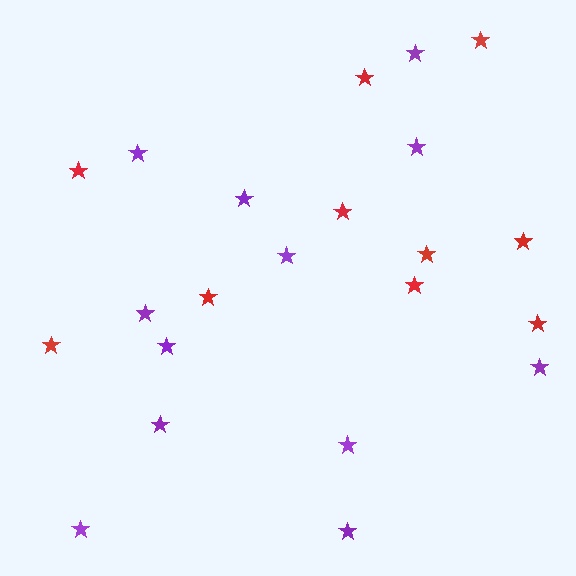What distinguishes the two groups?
There are 2 groups: one group of purple stars (12) and one group of red stars (10).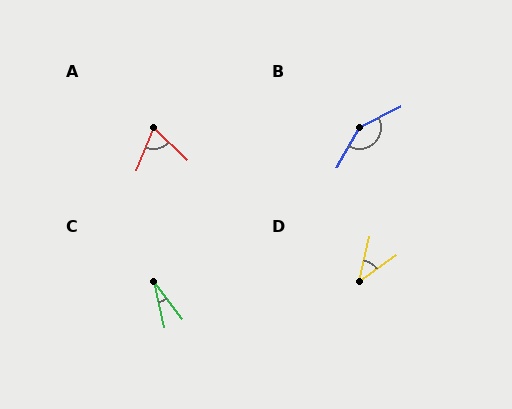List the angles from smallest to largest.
C (26°), D (41°), A (68°), B (146°).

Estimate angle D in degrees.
Approximately 41 degrees.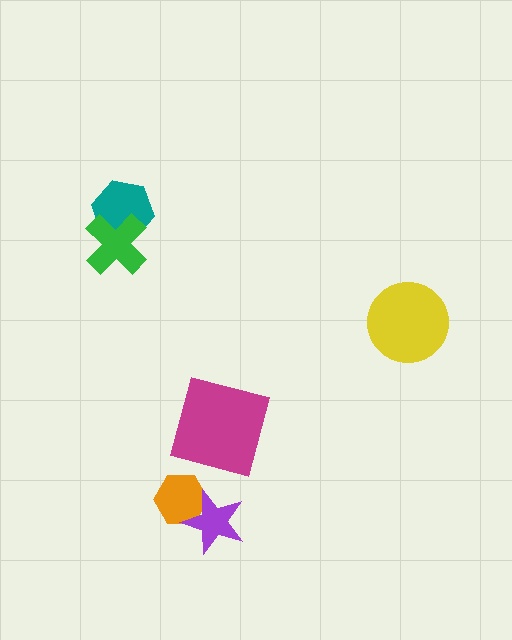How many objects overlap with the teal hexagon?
1 object overlaps with the teal hexagon.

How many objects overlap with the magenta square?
0 objects overlap with the magenta square.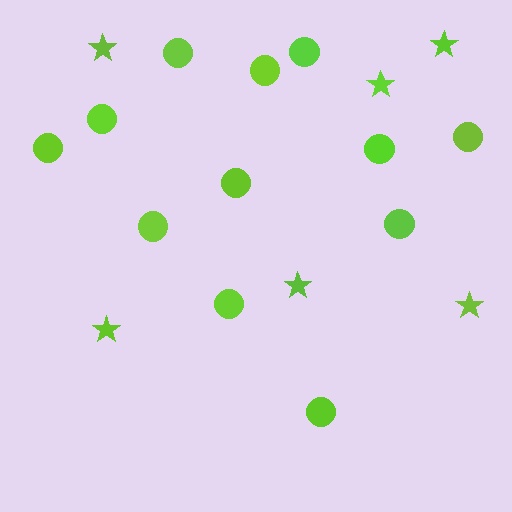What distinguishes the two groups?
There are 2 groups: one group of circles (12) and one group of stars (6).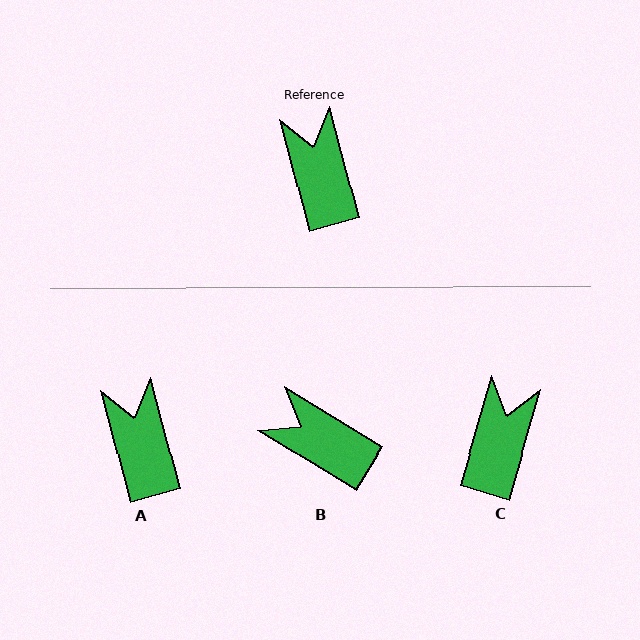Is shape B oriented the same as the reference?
No, it is off by about 44 degrees.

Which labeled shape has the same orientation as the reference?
A.